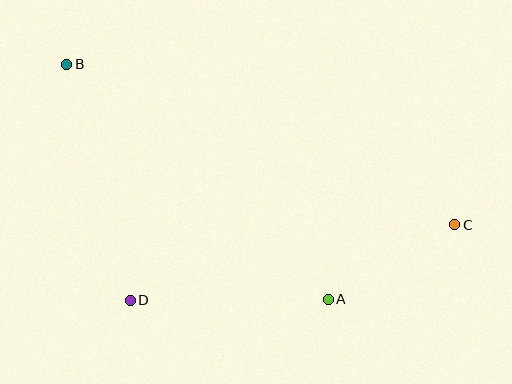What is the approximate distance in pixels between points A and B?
The distance between A and B is approximately 351 pixels.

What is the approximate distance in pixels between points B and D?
The distance between B and D is approximately 244 pixels.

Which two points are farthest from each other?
Points B and C are farthest from each other.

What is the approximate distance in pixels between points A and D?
The distance between A and D is approximately 198 pixels.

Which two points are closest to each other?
Points A and C are closest to each other.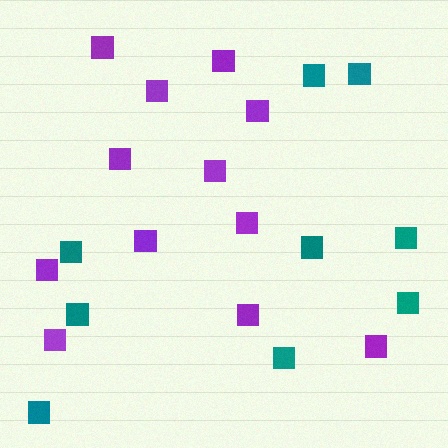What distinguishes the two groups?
There are 2 groups: one group of purple squares (12) and one group of teal squares (9).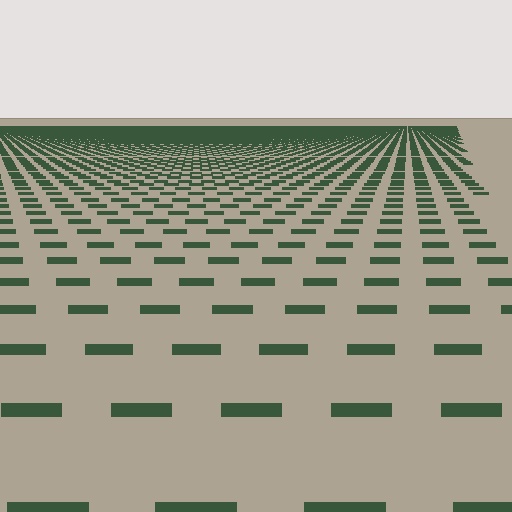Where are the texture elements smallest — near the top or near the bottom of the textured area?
Near the top.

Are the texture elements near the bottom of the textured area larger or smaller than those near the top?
Larger. Near the bottom, elements are closer to the viewer and appear at a bigger on-screen size.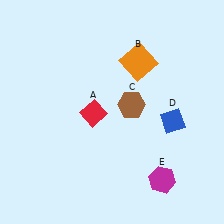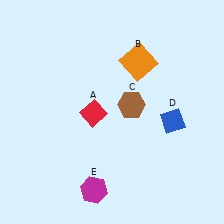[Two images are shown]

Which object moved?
The magenta hexagon (E) moved left.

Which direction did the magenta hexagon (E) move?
The magenta hexagon (E) moved left.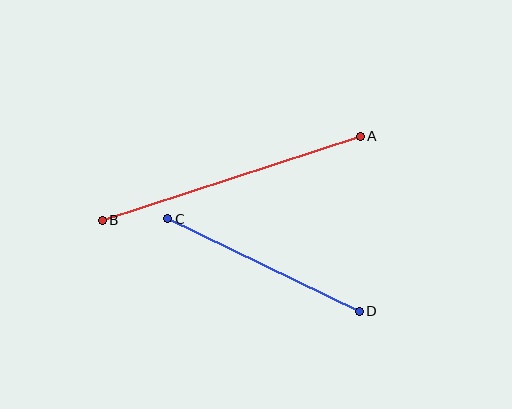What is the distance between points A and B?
The distance is approximately 271 pixels.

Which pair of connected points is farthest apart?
Points A and B are farthest apart.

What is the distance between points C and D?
The distance is approximately 213 pixels.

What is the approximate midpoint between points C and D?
The midpoint is at approximately (263, 265) pixels.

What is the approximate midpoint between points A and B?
The midpoint is at approximately (231, 178) pixels.